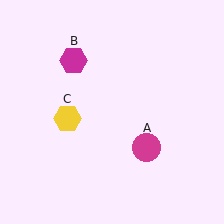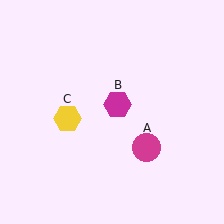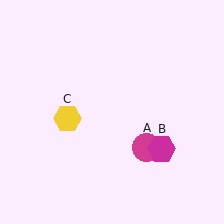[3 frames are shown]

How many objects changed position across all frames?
1 object changed position: magenta hexagon (object B).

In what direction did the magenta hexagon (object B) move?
The magenta hexagon (object B) moved down and to the right.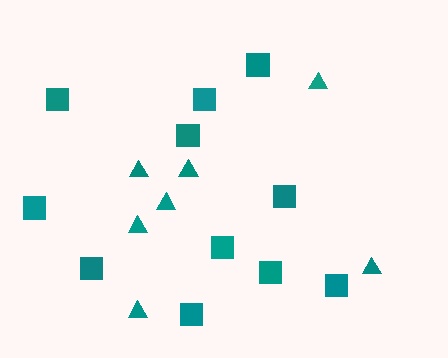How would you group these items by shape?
There are 2 groups: one group of triangles (7) and one group of squares (11).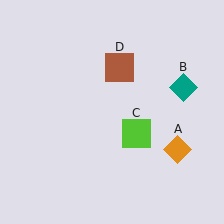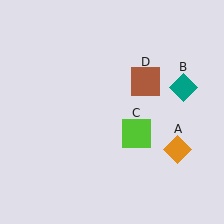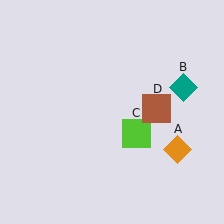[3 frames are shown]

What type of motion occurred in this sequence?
The brown square (object D) rotated clockwise around the center of the scene.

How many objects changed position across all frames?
1 object changed position: brown square (object D).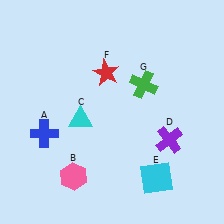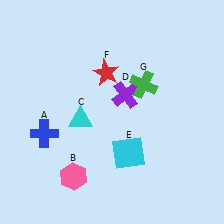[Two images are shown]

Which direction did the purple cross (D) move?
The purple cross (D) moved up.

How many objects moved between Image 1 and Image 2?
2 objects moved between the two images.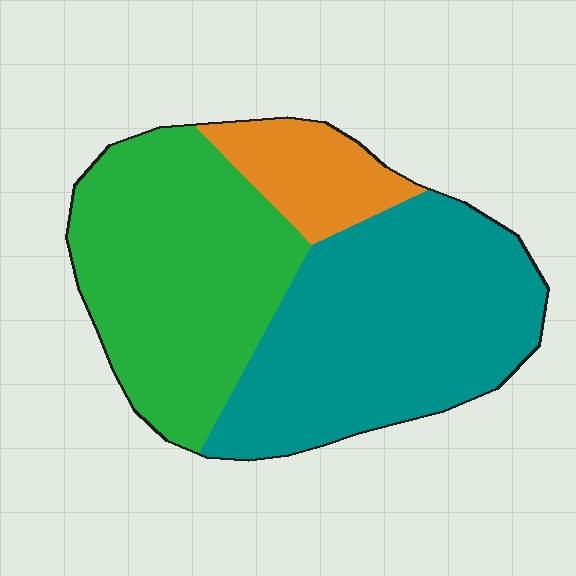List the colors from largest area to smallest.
From largest to smallest: teal, green, orange.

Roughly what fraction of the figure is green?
Green covers 41% of the figure.